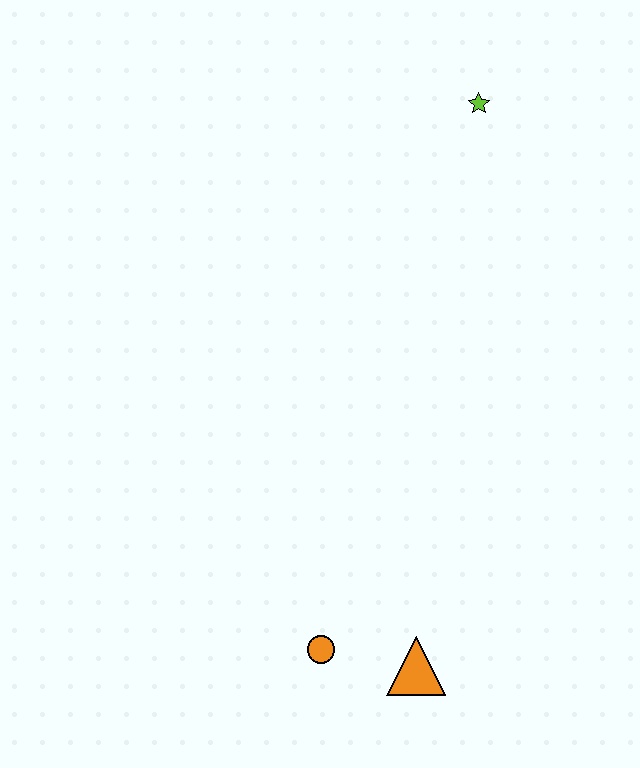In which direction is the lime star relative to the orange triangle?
The lime star is above the orange triangle.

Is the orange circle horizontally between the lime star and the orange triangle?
No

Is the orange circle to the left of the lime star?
Yes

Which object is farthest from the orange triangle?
The lime star is farthest from the orange triangle.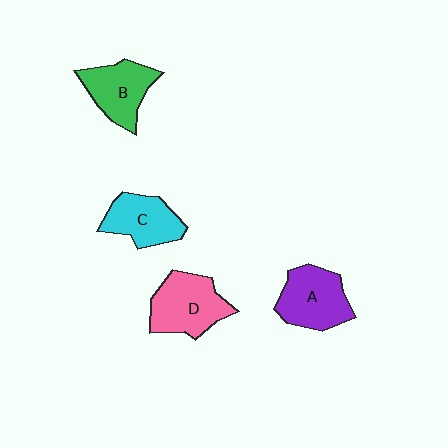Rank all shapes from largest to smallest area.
From largest to smallest: D (pink), A (purple), B (green), C (cyan).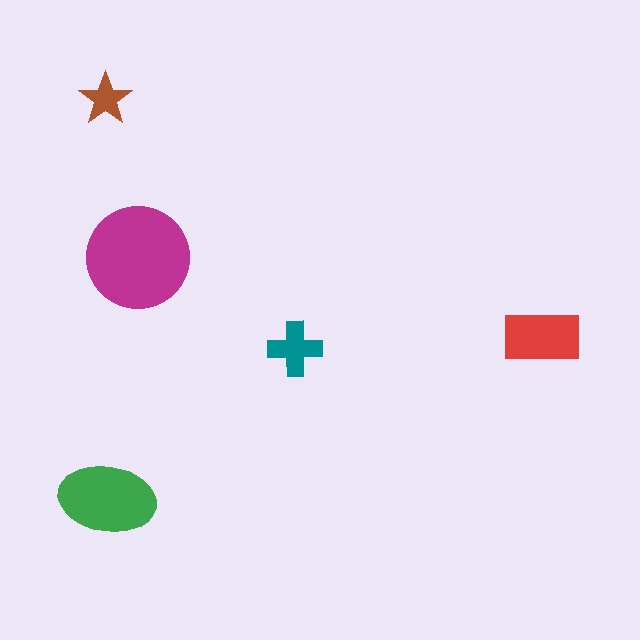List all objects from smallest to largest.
The brown star, the teal cross, the red rectangle, the green ellipse, the magenta circle.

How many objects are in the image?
There are 5 objects in the image.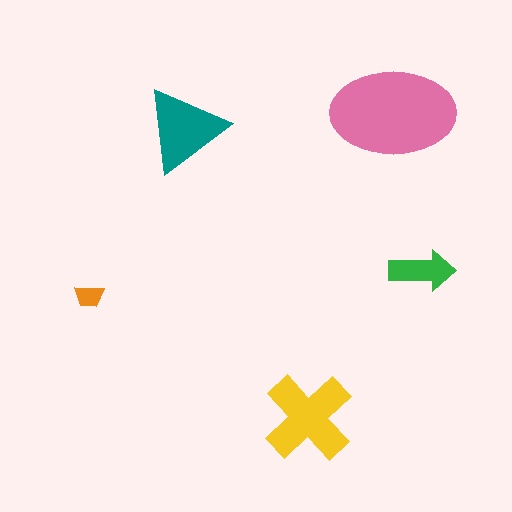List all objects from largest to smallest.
The pink ellipse, the yellow cross, the teal triangle, the green arrow, the orange trapezoid.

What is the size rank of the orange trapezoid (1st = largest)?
5th.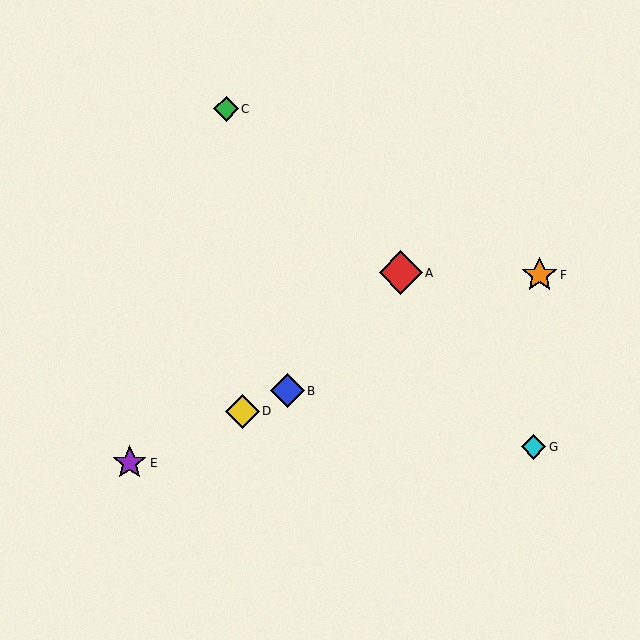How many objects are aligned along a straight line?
4 objects (B, D, E, F) are aligned along a straight line.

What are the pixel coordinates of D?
Object D is at (242, 411).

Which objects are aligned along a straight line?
Objects B, D, E, F are aligned along a straight line.